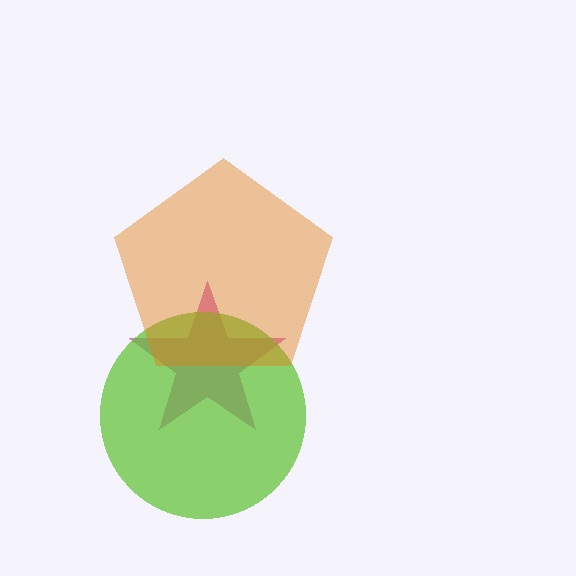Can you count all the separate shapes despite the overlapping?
Yes, there are 3 separate shapes.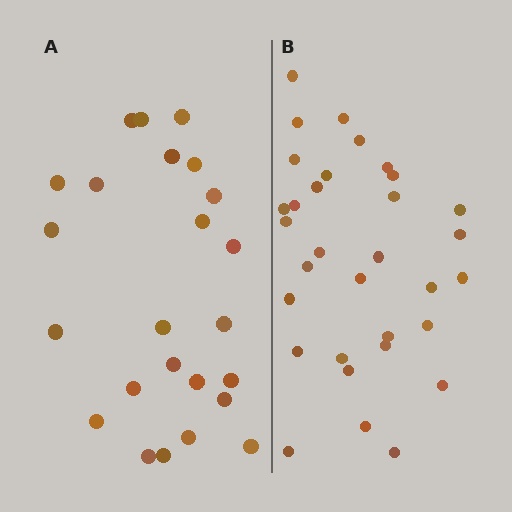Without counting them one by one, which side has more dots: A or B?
Region B (the right region) has more dots.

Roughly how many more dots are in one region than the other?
Region B has roughly 8 or so more dots than region A.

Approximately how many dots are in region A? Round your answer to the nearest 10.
About 20 dots. (The exact count is 24, which rounds to 20.)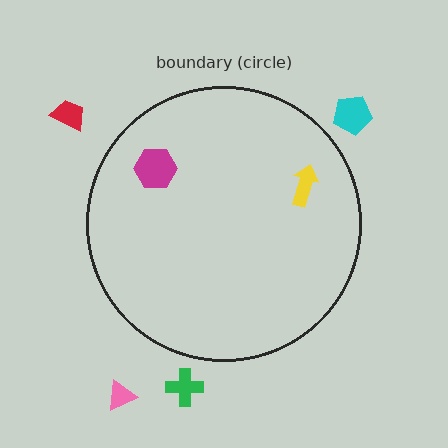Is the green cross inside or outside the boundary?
Outside.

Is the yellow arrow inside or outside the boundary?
Inside.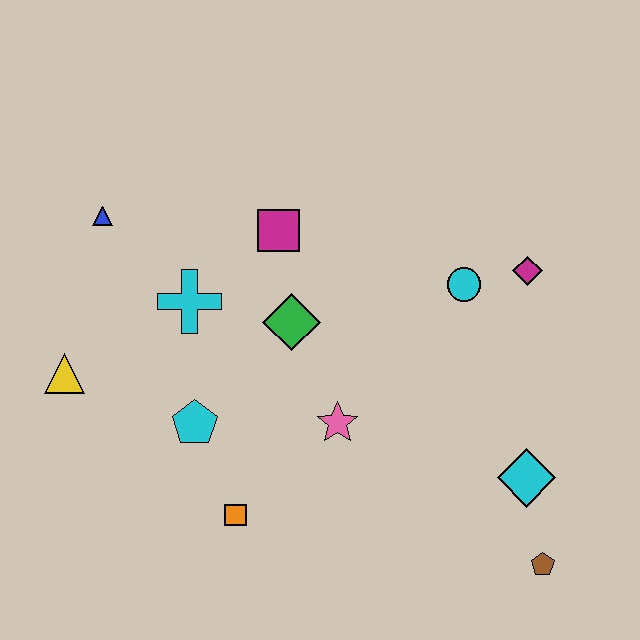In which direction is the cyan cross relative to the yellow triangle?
The cyan cross is to the right of the yellow triangle.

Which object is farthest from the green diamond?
The brown pentagon is farthest from the green diamond.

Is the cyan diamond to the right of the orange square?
Yes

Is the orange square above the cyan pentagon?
No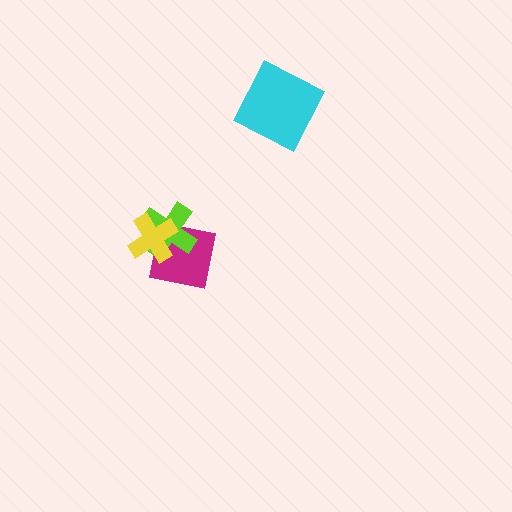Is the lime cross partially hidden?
Yes, it is partially covered by another shape.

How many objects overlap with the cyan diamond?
0 objects overlap with the cyan diamond.